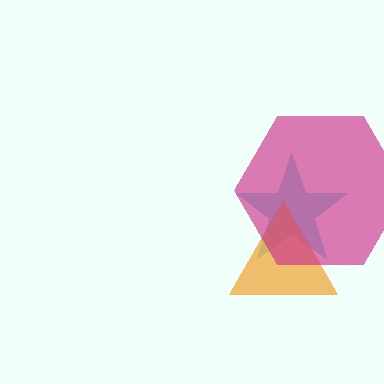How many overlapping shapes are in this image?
There are 3 overlapping shapes in the image.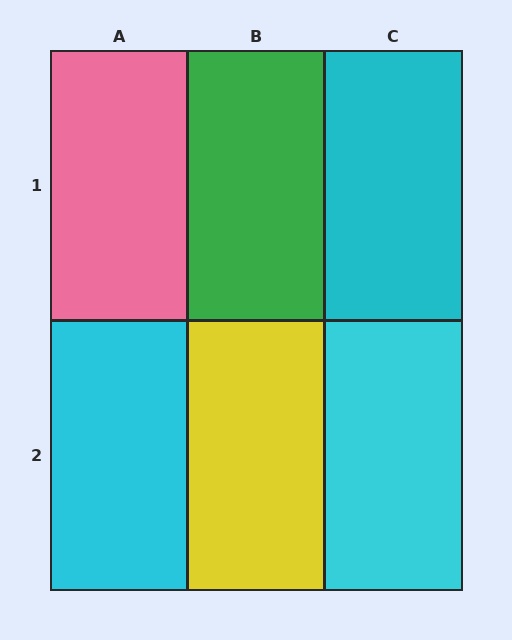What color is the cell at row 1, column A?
Pink.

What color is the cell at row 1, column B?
Green.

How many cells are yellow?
1 cell is yellow.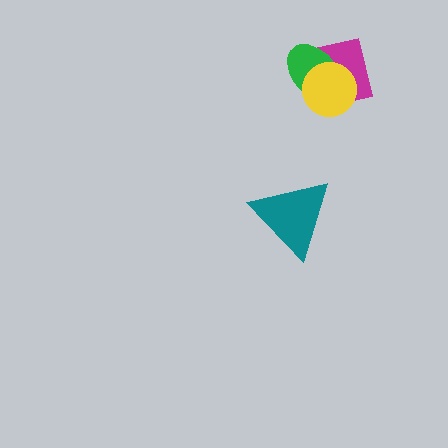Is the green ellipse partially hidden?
Yes, it is partially covered by another shape.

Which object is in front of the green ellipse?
The yellow circle is in front of the green ellipse.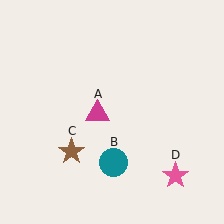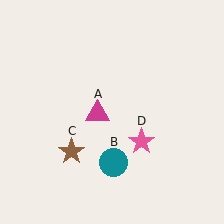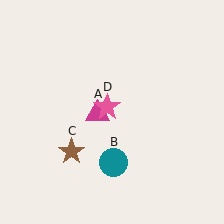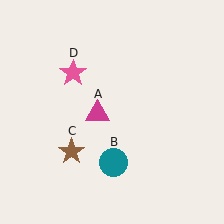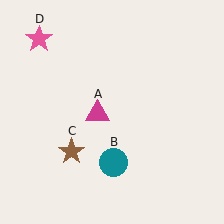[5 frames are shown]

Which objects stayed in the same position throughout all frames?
Magenta triangle (object A) and teal circle (object B) and brown star (object C) remained stationary.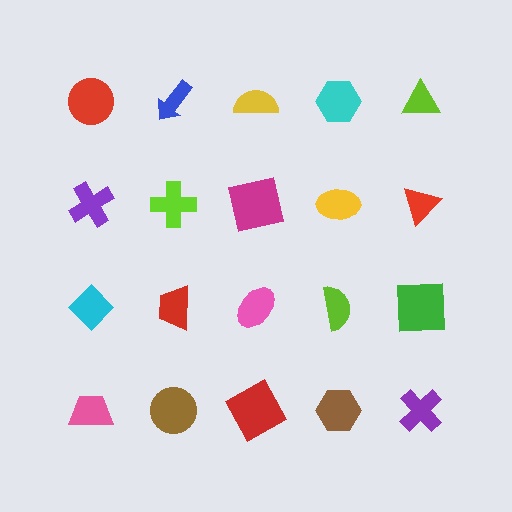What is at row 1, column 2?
A blue arrow.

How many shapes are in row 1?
5 shapes.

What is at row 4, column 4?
A brown hexagon.